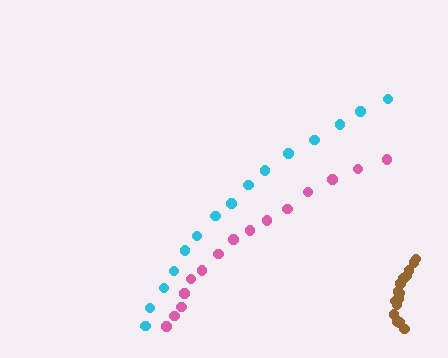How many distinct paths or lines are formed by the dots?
There are 3 distinct paths.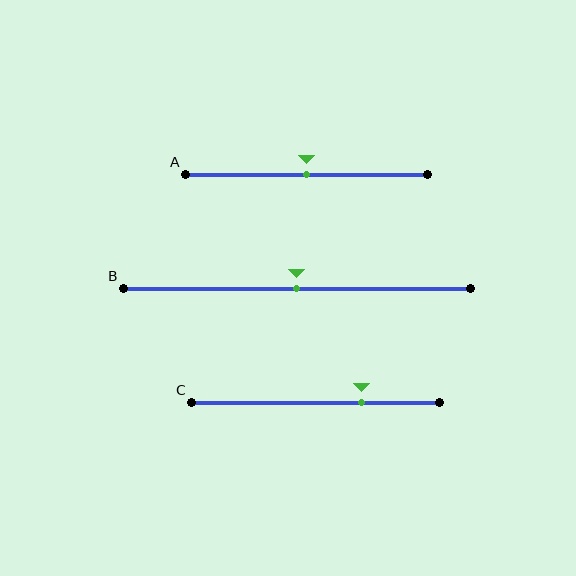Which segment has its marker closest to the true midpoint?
Segment A has its marker closest to the true midpoint.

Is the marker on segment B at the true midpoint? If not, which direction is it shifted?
Yes, the marker on segment B is at the true midpoint.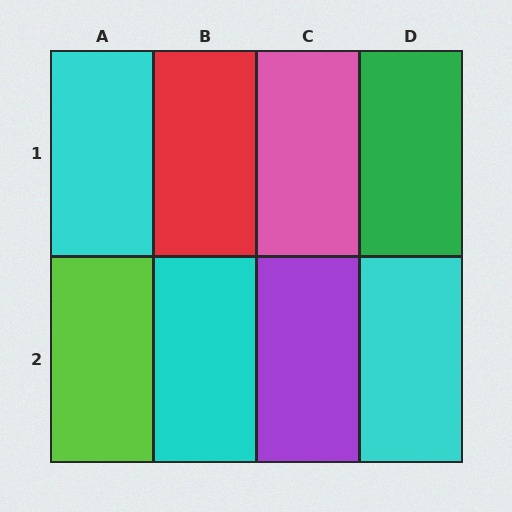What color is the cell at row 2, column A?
Lime.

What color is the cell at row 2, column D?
Cyan.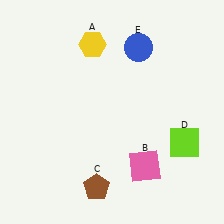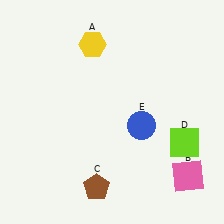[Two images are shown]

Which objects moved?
The objects that moved are: the pink square (B), the blue circle (E).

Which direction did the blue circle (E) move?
The blue circle (E) moved down.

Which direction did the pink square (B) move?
The pink square (B) moved right.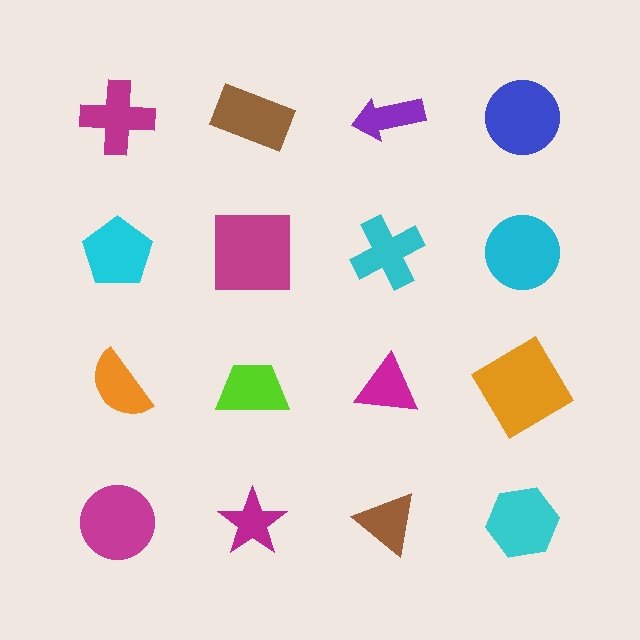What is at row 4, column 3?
A brown triangle.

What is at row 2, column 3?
A cyan cross.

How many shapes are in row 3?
4 shapes.